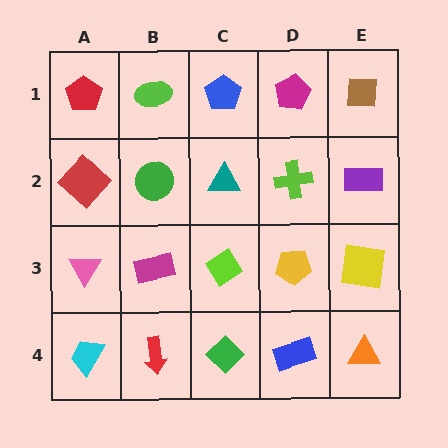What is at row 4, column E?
An orange triangle.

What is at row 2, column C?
A teal triangle.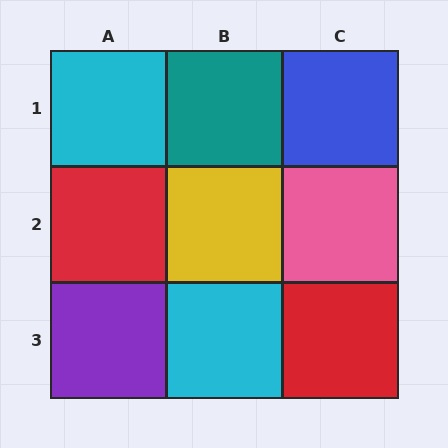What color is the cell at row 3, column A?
Purple.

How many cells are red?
2 cells are red.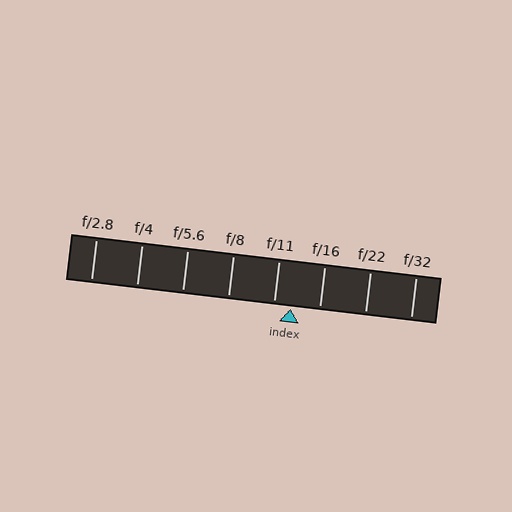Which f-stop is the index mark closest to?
The index mark is closest to f/11.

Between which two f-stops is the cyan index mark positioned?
The index mark is between f/11 and f/16.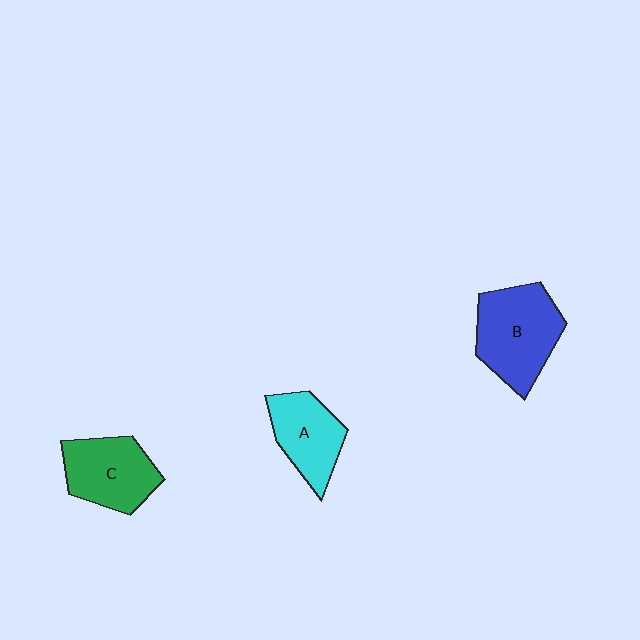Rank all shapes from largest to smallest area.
From largest to smallest: B (blue), C (green), A (cyan).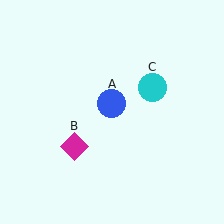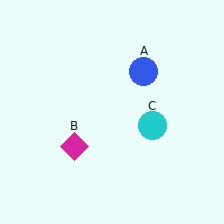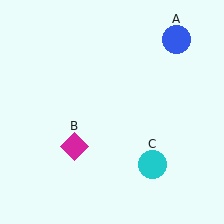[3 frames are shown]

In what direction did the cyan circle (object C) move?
The cyan circle (object C) moved down.